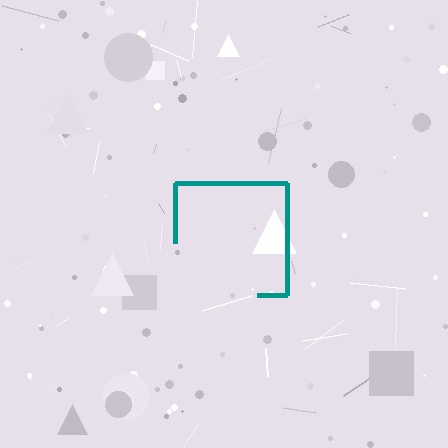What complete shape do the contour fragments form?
The contour fragments form a square.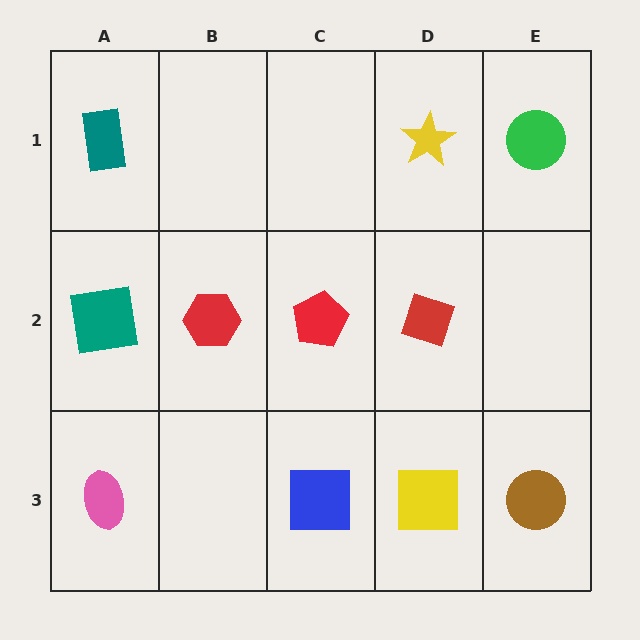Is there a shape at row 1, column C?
No, that cell is empty.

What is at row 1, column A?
A teal rectangle.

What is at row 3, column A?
A pink ellipse.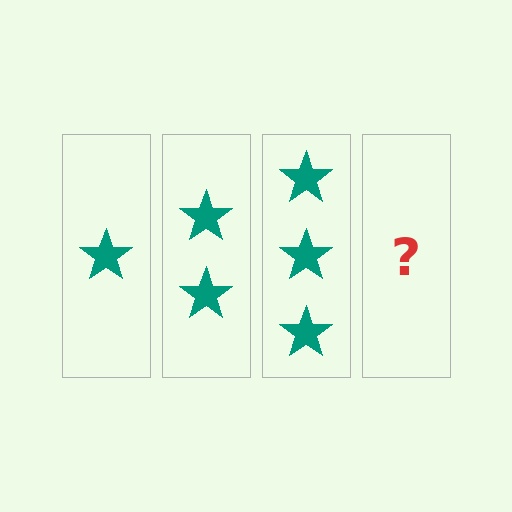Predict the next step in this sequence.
The next step is 4 stars.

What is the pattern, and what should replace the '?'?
The pattern is that each step adds one more star. The '?' should be 4 stars.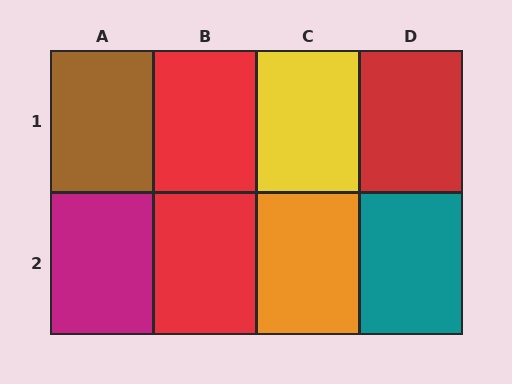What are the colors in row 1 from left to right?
Brown, red, yellow, red.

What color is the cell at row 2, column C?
Orange.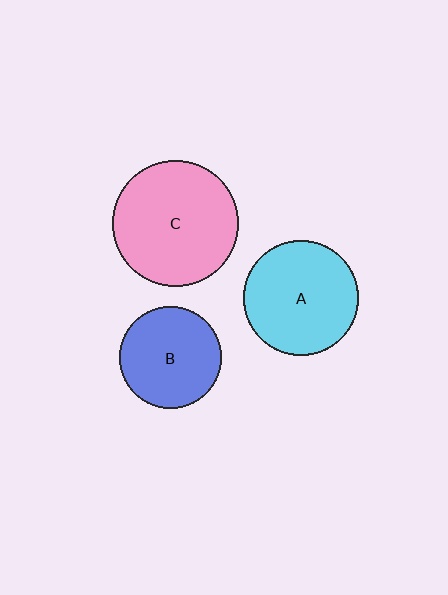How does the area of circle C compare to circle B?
Approximately 1.5 times.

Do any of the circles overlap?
No, none of the circles overlap.